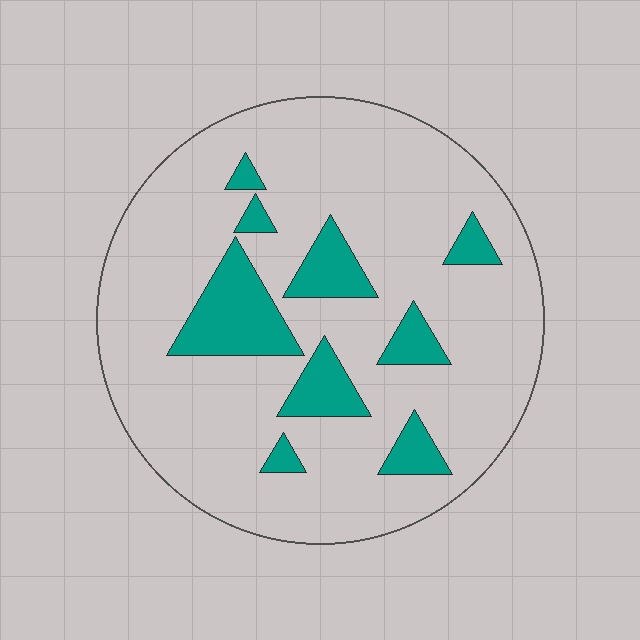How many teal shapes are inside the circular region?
9.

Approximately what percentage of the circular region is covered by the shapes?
Approximately 15%.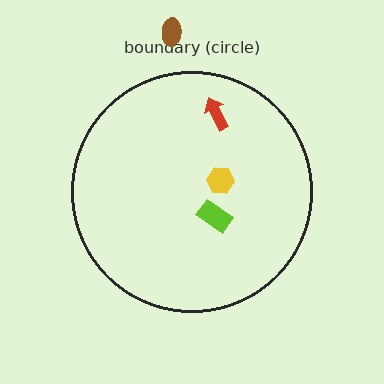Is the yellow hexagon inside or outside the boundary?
Inside.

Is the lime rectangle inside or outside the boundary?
Inside.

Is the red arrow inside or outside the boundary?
Inside.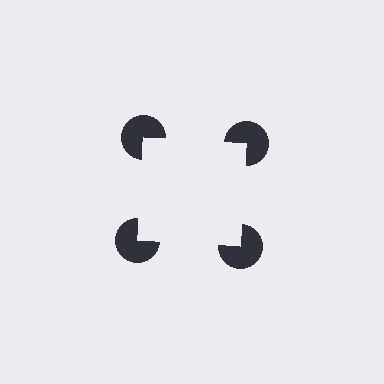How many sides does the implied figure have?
4 sides.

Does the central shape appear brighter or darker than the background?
It typically appears slightly brighter than the background, even though no actual brightness change is drawn.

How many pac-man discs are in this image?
There are 4 — one at each vertex of the illusory square.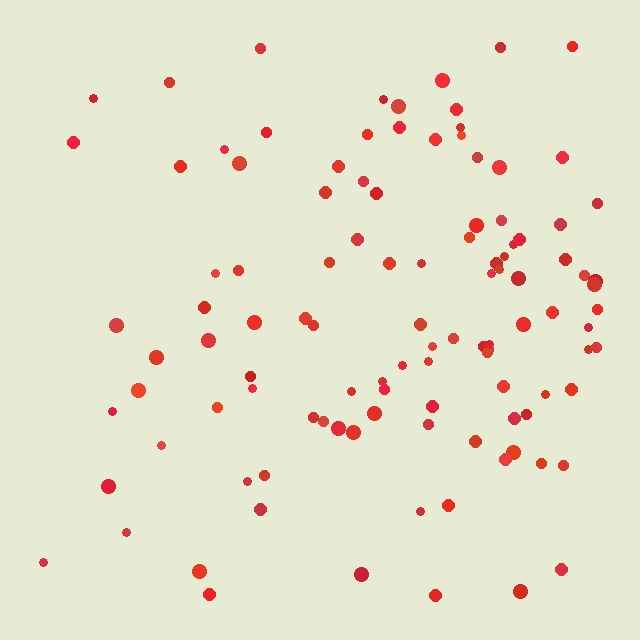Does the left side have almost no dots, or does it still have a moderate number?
Still a moderate number, just noticeably fewer than the right.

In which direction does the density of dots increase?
From left to right, with the right side densest.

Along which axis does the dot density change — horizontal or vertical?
Horizontal.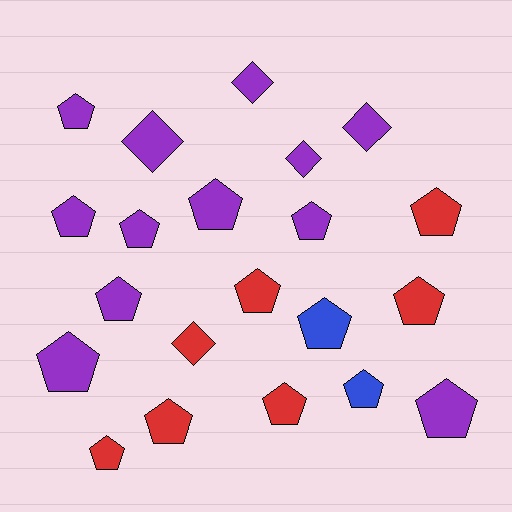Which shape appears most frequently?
Pentagon, with 16 objects.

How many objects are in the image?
There are 21 objects.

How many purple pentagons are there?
There are 8 purple pentagons.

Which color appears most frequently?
Purple, with 12 objects.